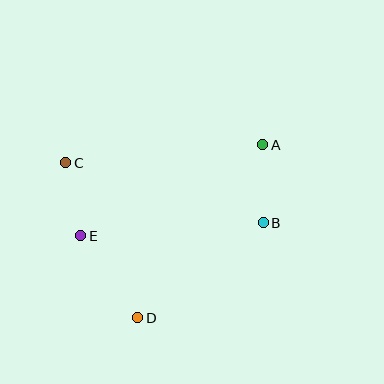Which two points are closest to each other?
Points C and E are closest to each other.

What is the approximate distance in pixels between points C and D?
The distance between C and D is approximately 171 pixels.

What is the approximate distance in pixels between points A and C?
The distance between A and C is approximately 198 pixels.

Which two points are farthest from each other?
Points A and D are farthest from each other.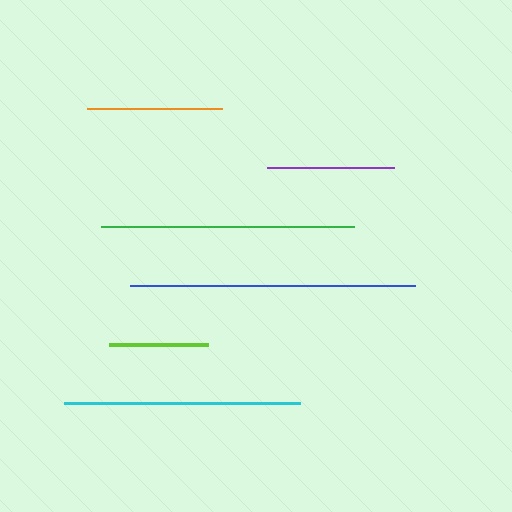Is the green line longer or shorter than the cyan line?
The green line is longer than the cyan line.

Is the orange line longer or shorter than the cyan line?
The cyan line is longer than the orange line.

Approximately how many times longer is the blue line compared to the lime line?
The blue line is approximately 2.9 times the length of the lime line.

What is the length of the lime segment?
The lime segment is approximately 99 pixels long.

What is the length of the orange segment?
The orange segment is approximately 135 pixels long.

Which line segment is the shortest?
The lime line is the shortest at approximately 99 pixels.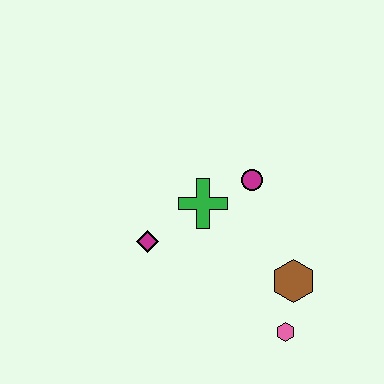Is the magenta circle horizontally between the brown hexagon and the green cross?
Yes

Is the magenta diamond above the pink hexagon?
Yes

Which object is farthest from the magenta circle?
The pink hexagon is farthest from the magenta circle.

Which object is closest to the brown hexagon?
The pink hexagon is closest to the brown hexagon.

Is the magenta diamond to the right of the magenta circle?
No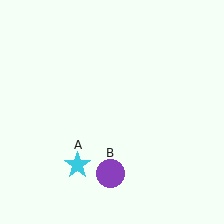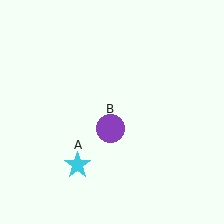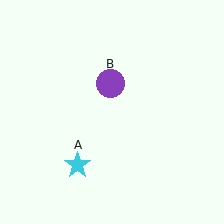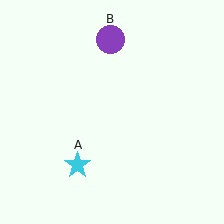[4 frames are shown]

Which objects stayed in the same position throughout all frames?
Cyan star (object A) remained stationary.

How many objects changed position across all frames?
1 object changed position: purple circle (object B).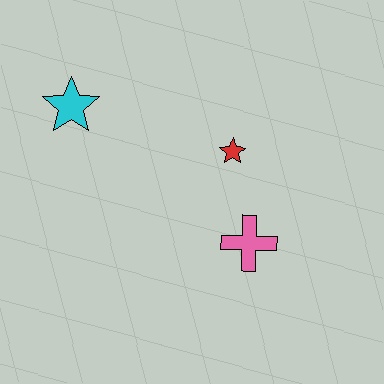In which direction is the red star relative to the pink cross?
The red star is above the pink cross.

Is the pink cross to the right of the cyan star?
Yes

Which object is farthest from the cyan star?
The pink cross is farthest from the cyan star.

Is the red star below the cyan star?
Yes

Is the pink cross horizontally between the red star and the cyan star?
No